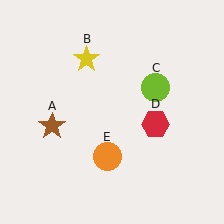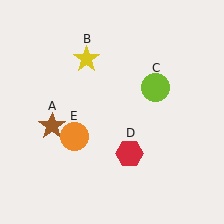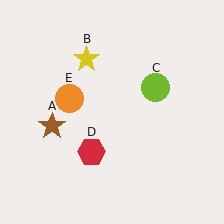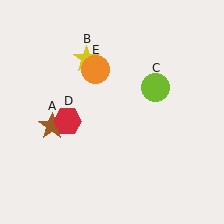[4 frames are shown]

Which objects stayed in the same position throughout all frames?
Brown star (object A) and yellow star (object B) and lime circle (object C) remained stationary.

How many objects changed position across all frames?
2 objects changed position: red hexagon (object D), orange circle (object E).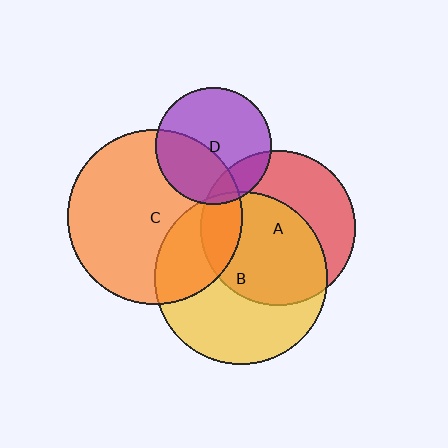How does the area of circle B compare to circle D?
Approximately 2.2 times.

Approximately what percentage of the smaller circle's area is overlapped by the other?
Approximately 15%.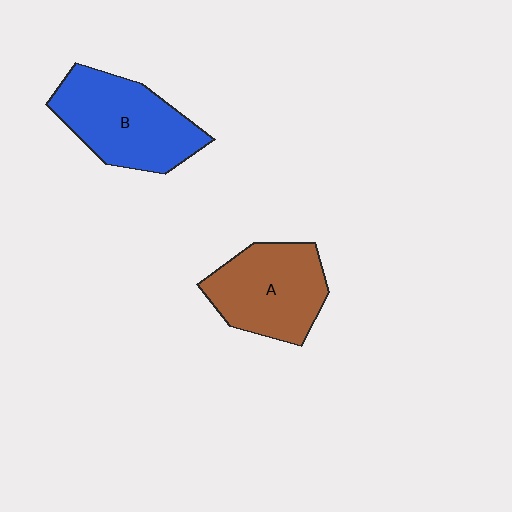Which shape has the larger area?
Shape B (blue).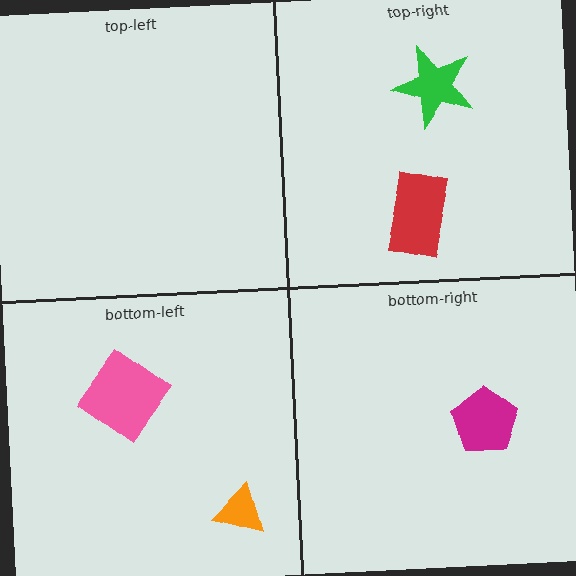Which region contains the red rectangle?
The top-right region.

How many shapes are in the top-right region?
2.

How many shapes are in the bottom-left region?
2.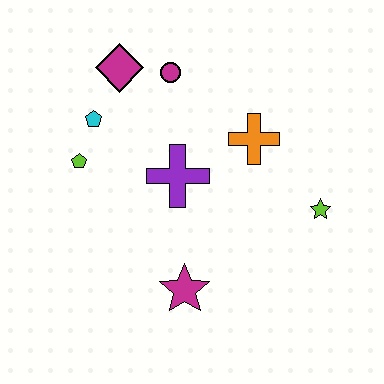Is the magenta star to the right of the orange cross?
No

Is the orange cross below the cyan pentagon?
Yes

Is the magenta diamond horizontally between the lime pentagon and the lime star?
Yes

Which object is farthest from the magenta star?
The magenta diamond is farthest from the magenta star.